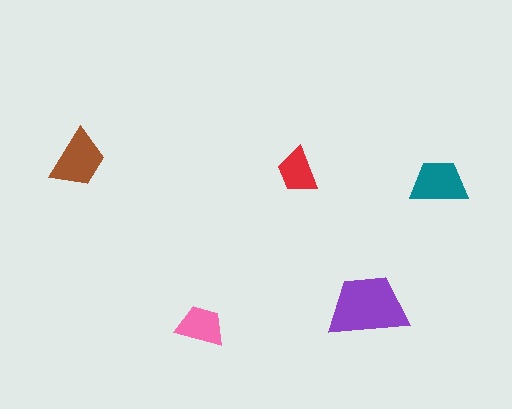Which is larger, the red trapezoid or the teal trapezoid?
The teal one.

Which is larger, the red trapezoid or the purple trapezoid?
The purple one.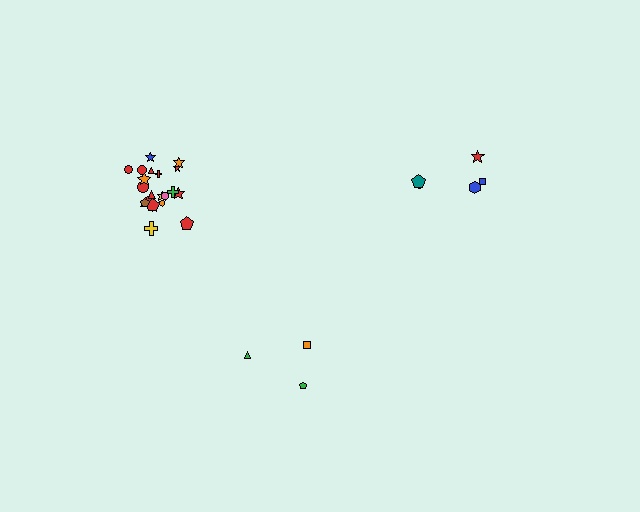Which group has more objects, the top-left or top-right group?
The top-left group.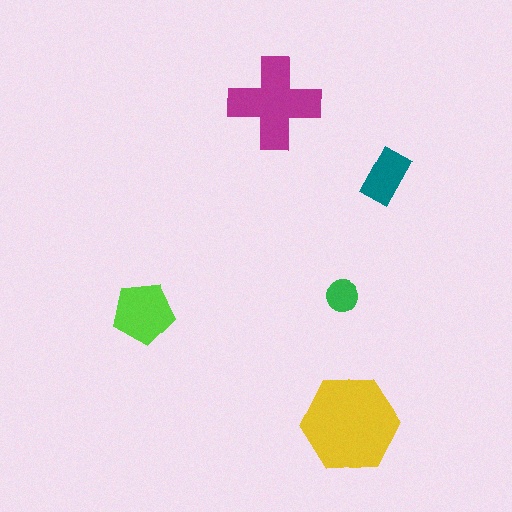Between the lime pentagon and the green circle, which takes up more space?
The lime pentagon.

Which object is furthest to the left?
The lime pentagon is leftmost.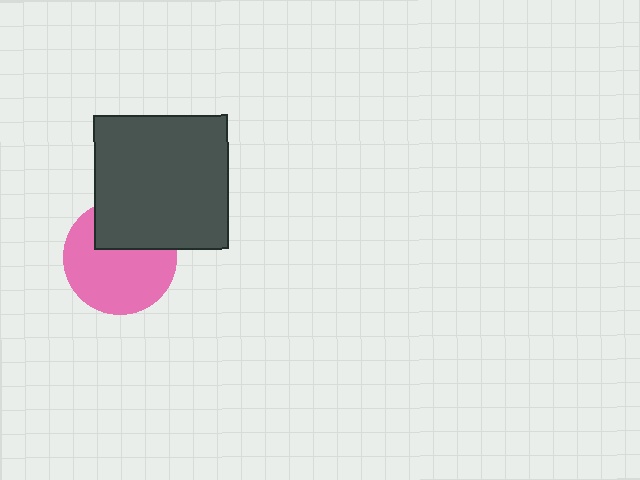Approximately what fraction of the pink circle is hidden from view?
Roughly 34% of the pink circle is hidden behind the dark gray square.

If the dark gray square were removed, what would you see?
You would see the complete pink circle.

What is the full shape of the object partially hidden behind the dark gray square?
The partially hidden object is a pink circle.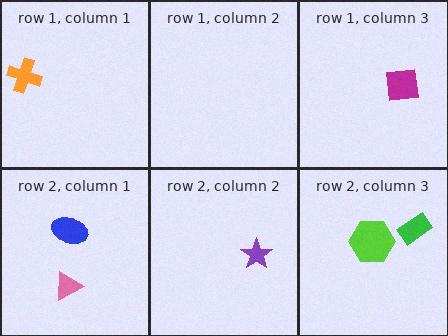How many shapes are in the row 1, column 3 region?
1.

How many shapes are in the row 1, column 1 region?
1.